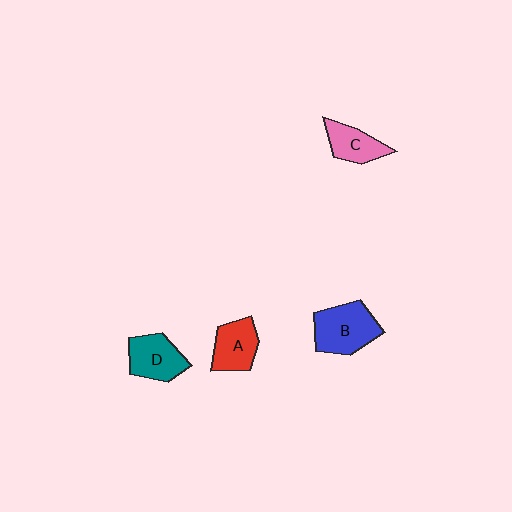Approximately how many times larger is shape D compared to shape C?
Approximately 1.2 times.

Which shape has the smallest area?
Shape C (pink).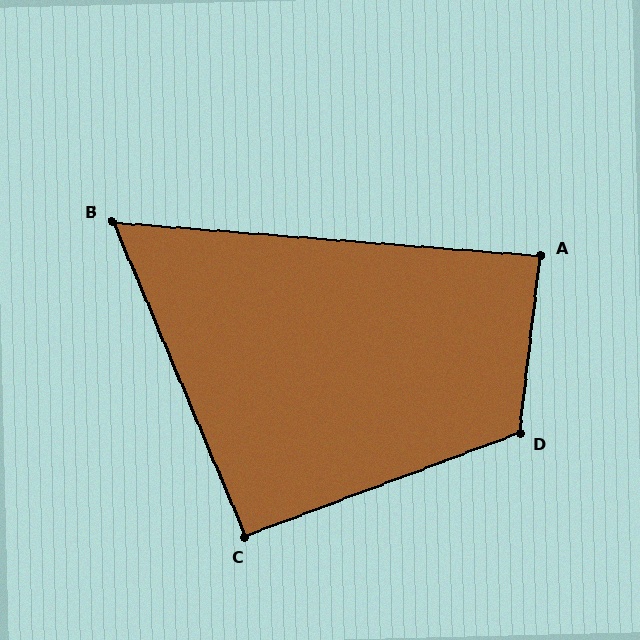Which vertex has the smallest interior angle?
B, at approximately 63 degrees.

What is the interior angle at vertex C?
Approximately 92 degrees (approximately right).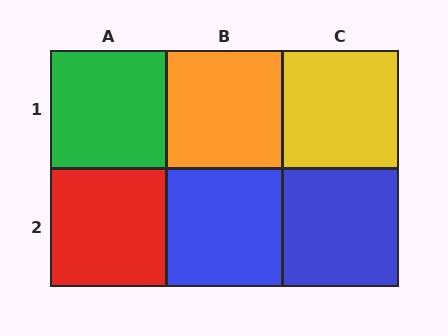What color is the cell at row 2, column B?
Blue.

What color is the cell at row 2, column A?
Red.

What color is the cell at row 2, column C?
Blue.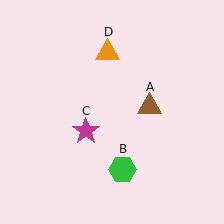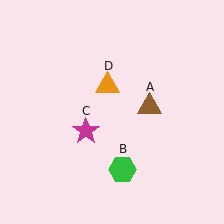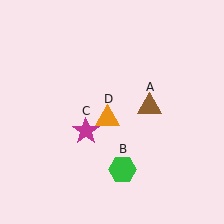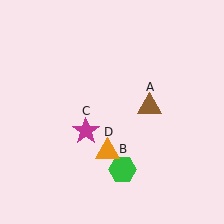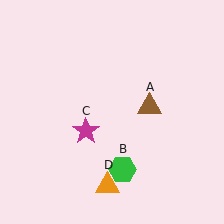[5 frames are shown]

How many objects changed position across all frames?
1 object changed position: orange triangle (object D).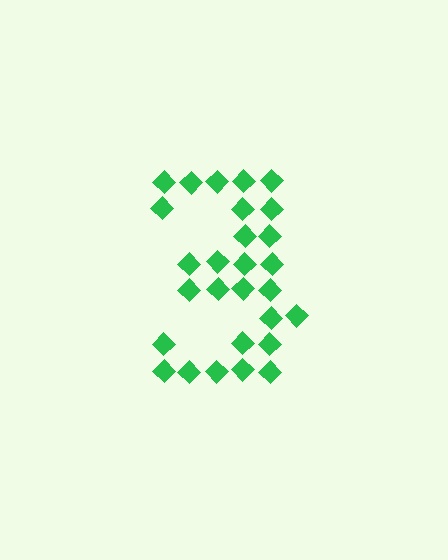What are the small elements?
The small elements are diamonds.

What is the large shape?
The large shape is the digit 3.